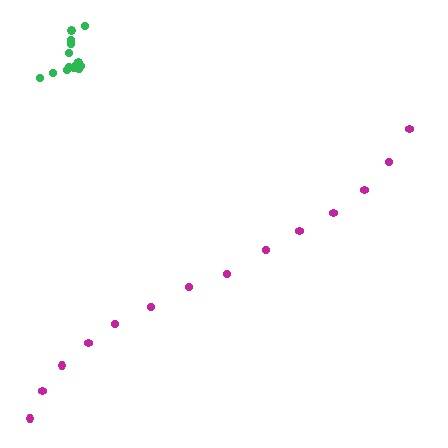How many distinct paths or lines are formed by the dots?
There are 2 distinct paths.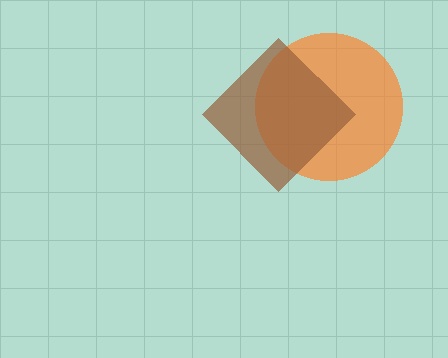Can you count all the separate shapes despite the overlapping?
Yes, there are 2 separate shapes.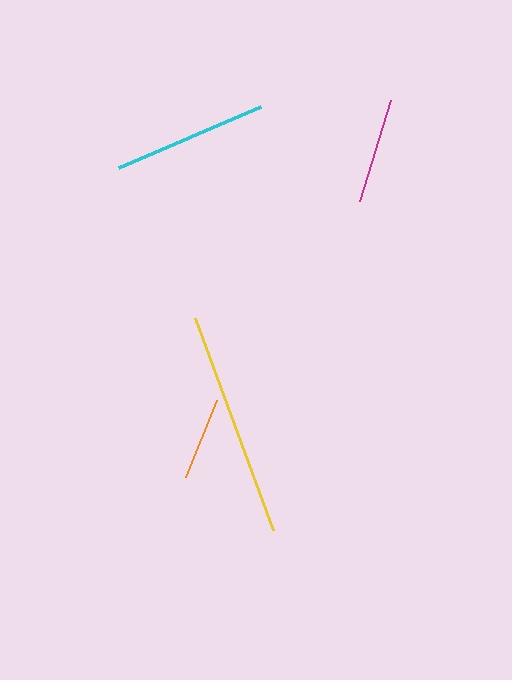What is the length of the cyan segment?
The cyan segment is approximately 155 pixels long.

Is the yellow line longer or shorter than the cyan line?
The yellow line is longer than the cyan line.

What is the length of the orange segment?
The orange segment is approximately 83 pixels long.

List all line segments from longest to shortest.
From longest to shortest: yellow, cyan, magenta, orange.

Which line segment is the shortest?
The orange line is the shortest at approximately 83 pixels.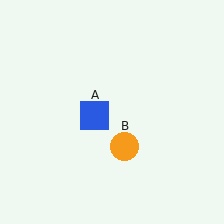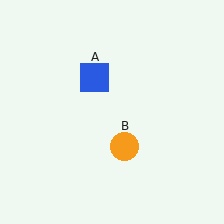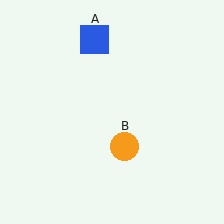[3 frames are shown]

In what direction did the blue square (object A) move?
The blue square (object A) moved up.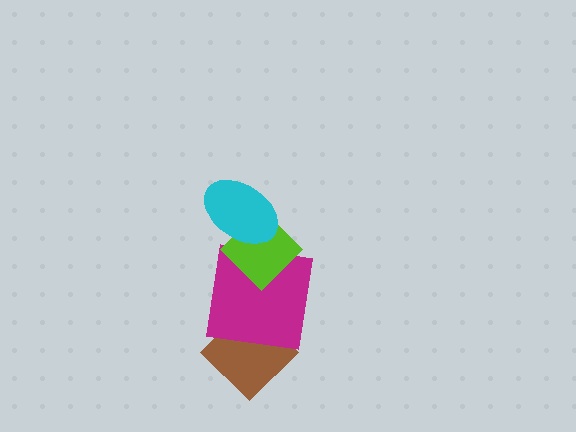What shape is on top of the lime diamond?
The cyan ellipse is on top of the lime diamond.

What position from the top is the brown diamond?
The brown diamond is 4th from the top.